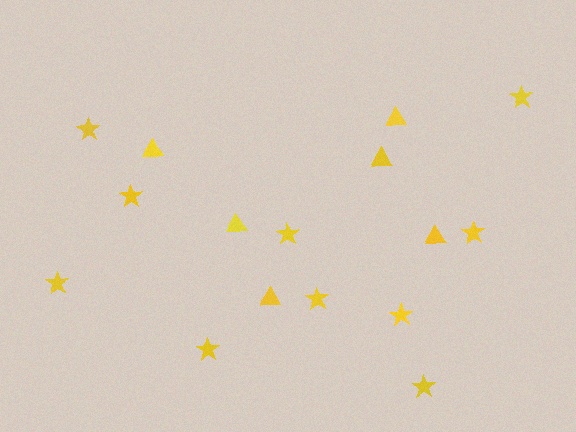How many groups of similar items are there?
There are 2 groups: one group of triangles (6) and one group of stars (10).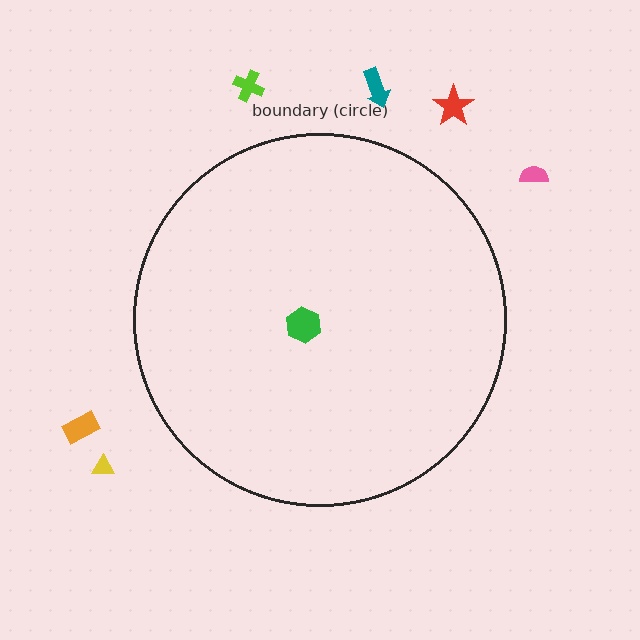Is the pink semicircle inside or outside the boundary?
Outside.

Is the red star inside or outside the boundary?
Outside.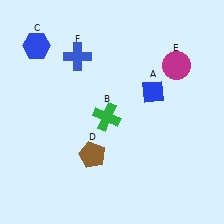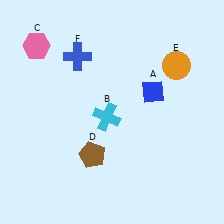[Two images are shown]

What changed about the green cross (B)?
In Image 1, B is green. In Image 2, it changed to cyan.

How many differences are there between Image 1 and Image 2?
There are 3 differences between the two images.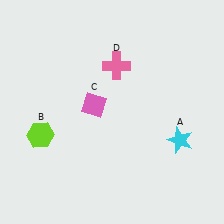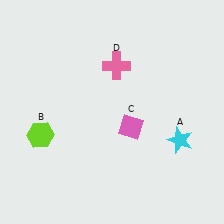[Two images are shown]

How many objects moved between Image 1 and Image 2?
1 object moved between the two images.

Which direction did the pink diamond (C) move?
The pink diamond (C) moved right.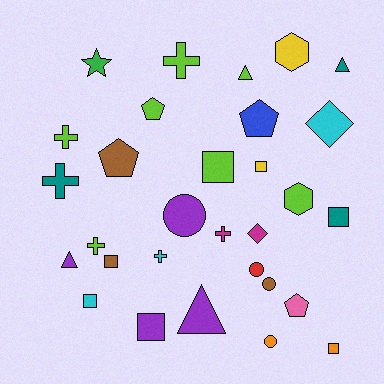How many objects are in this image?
There are 30 objects.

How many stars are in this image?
There is 1 star.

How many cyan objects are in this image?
There are 3 cyan objects.